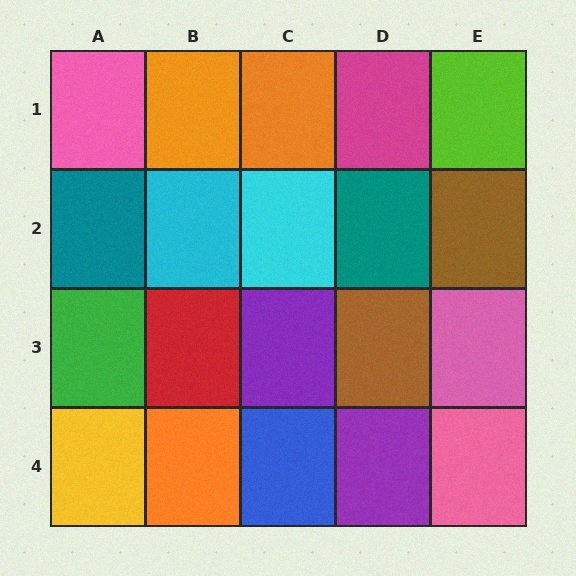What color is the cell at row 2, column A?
Teal.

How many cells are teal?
2 cells are teal.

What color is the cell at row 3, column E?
Pink.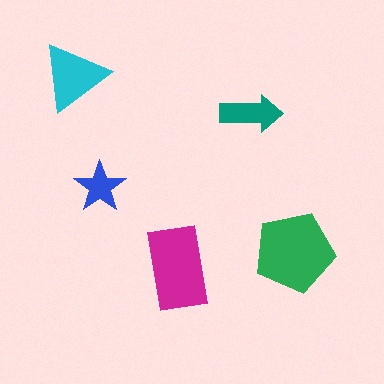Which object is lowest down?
The magenta rectangle is bottommost.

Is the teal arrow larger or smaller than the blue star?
Larger.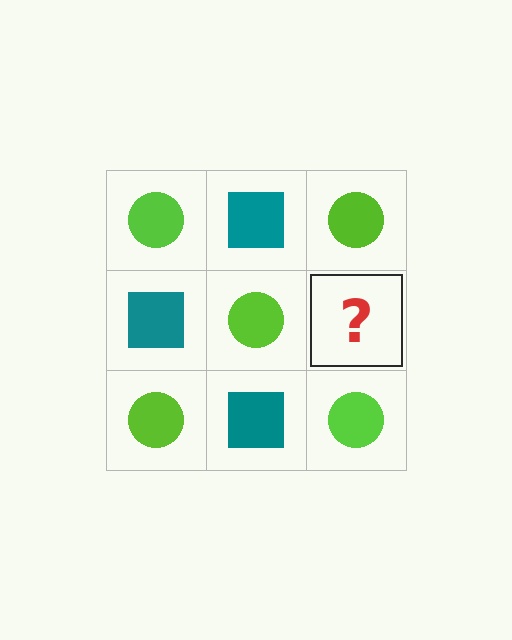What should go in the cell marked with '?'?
The missing cell should contain a teal square.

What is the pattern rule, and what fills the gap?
The rule is that it alternates lime circle and teal square in a checkerboard pattern. The gap should be filled with a teal square.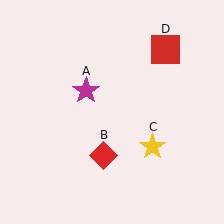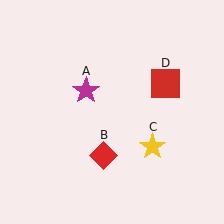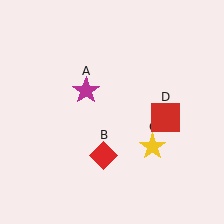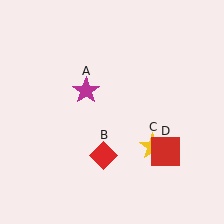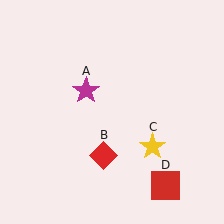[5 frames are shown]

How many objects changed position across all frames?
1 object changed position: red square (object D).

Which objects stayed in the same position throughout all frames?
Magenta star (object A) and red diamond (object B) and yellow star (object C) remained stationary.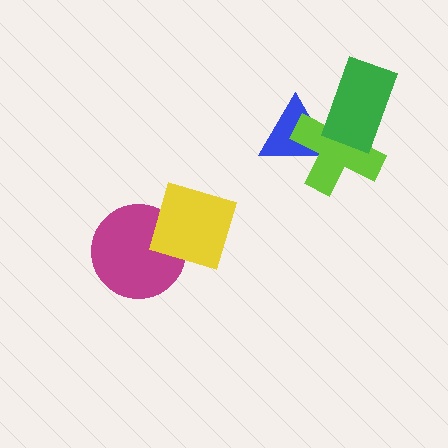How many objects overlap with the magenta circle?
1 object overlaps with the magenta circle.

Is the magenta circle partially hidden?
Yes, it is partially covered by another shape.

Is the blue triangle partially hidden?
Yes, it is partially covered by another shape.